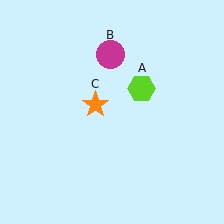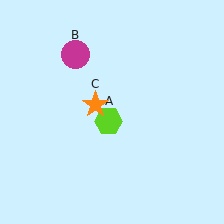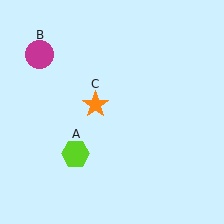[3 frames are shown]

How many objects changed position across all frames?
2 objects changed position: lime hexagon (object A), magenta circle (object B).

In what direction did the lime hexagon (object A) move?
The lime hexagon (object A) moved down and to the left.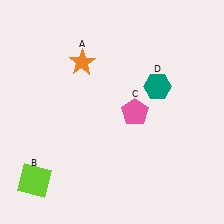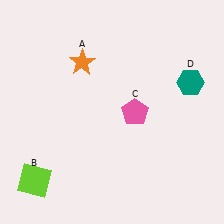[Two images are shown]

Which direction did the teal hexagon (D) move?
The teal hexagon (D) moved right.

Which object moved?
The teal hexagon (D) moved right.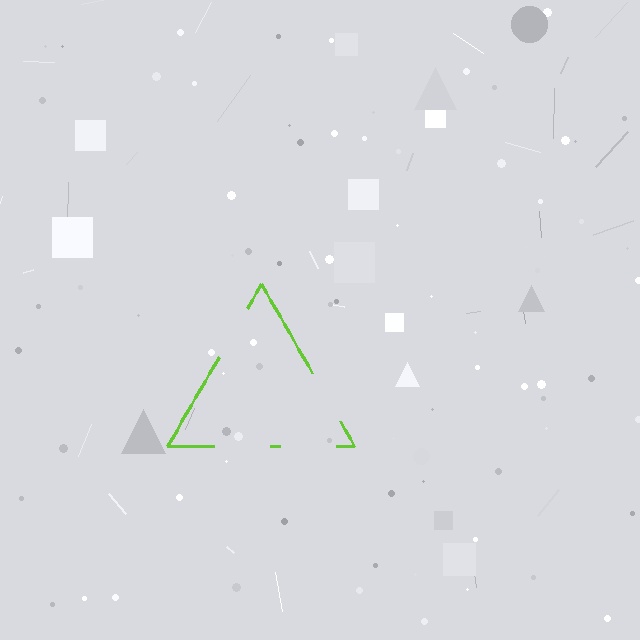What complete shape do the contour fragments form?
The contour fragments form a triangle.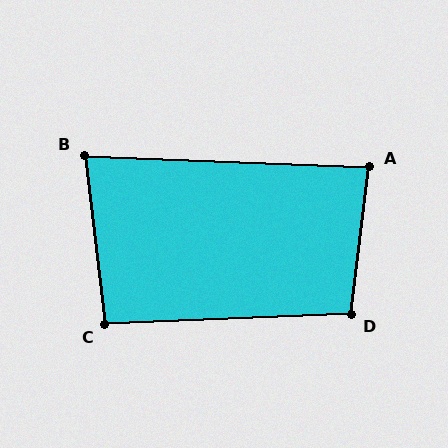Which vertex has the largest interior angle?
D, at approximately 99 degrees.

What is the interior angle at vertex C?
Approximately 95 degrees (approximately right).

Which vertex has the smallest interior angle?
B, at approximately 81 degrees.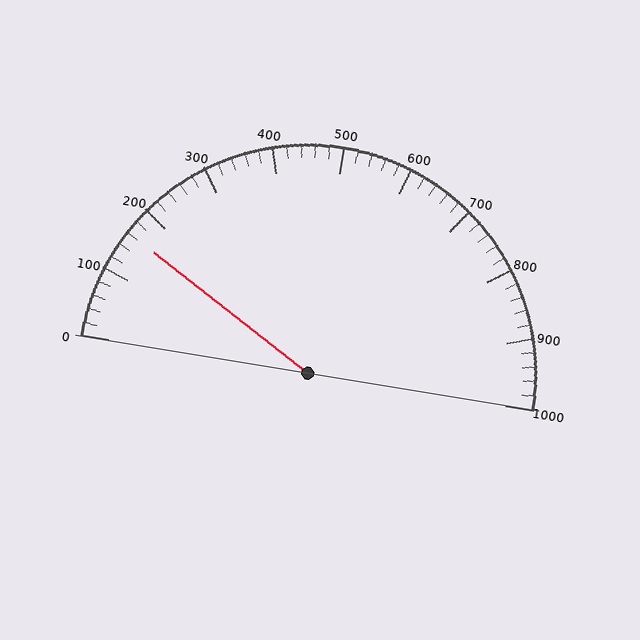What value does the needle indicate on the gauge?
The needle indicates approximately 160.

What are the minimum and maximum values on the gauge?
The gauge ranges from 0 to 1000.